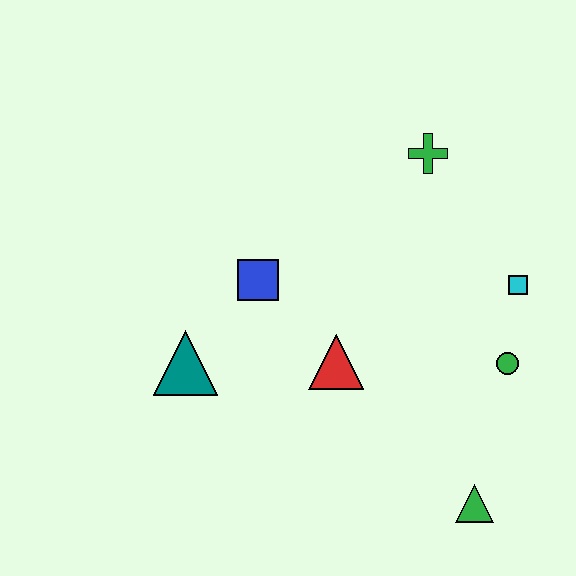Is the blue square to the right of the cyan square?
No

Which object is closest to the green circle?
The cyan square is closest to the green circle.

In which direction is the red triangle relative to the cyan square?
The red triangle is to the left of the cyan square.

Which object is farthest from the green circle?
The teal triangle is farthest from the green circle.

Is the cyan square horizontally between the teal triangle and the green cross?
No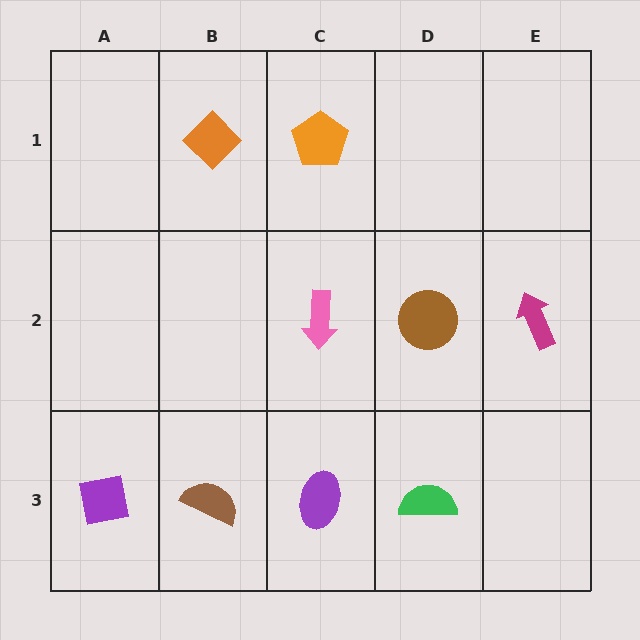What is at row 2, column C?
A pink arrow.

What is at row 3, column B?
A brown semicircle.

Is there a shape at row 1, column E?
No, that cell is empty.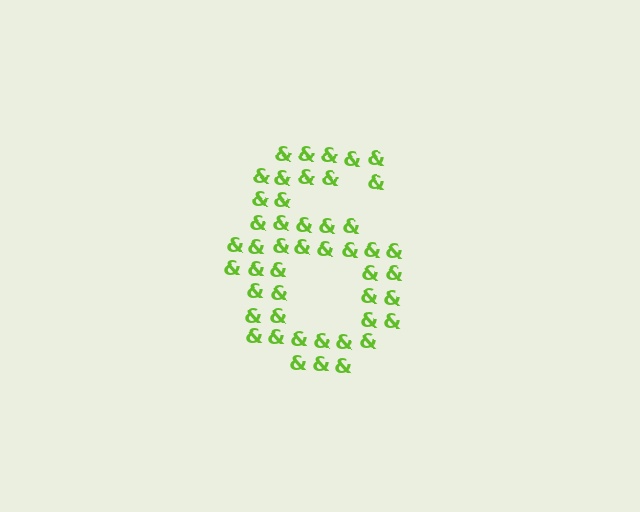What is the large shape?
The large shape is the digit 6.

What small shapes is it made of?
It is made of small ampersands.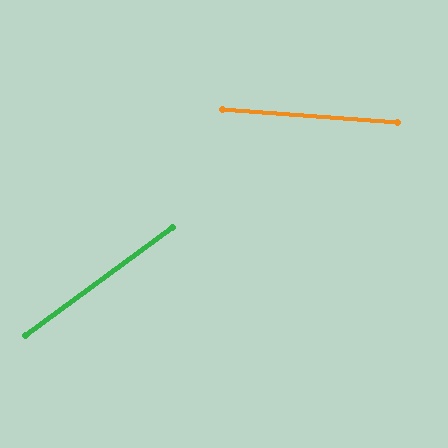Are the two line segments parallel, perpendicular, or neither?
Neither parallel nor perpendicular — they differ by about 40°.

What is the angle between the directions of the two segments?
Approximately 40 degrees.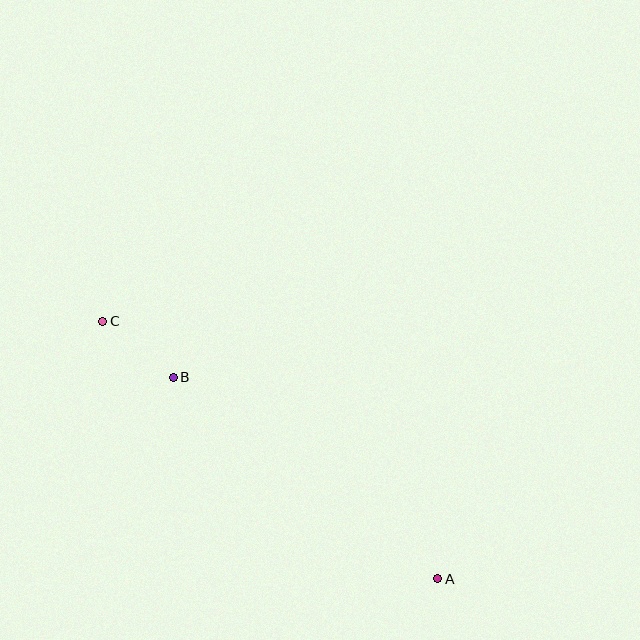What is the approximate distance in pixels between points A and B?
The distance between A and B is approximately 332 pixels.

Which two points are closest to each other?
Points B and C are closest to each other.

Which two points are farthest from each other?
Points A and C are farthest from each other.